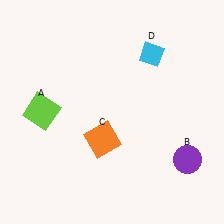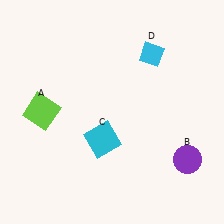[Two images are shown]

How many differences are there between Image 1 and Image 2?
There is 1 difference between the two images.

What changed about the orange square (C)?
In Image 1, C is orange. In Image 2, it changed to cyan.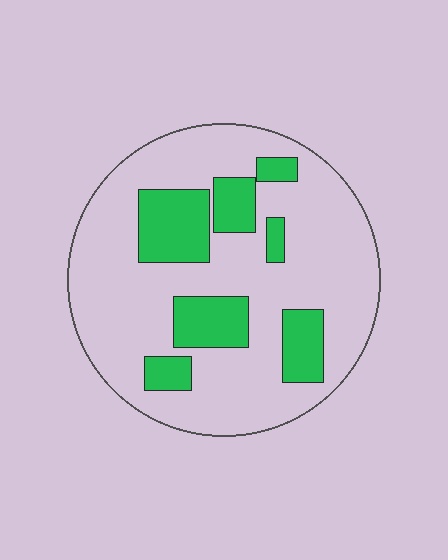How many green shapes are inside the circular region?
7.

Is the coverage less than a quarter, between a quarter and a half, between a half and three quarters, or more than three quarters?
Less than a quarter.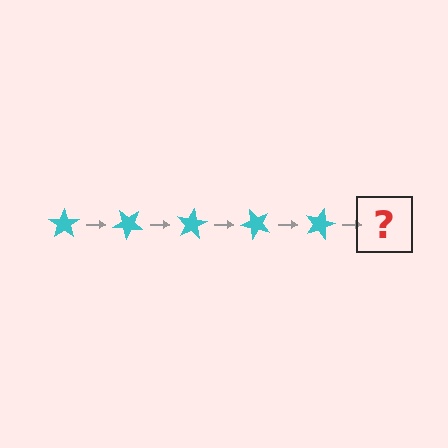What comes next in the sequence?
The next element should be a cyan star rotated 200 degrees.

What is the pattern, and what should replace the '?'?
The pattern is that the star rotates 40 degrees each step. The '?' should be a cyan star rotated 200 degrees.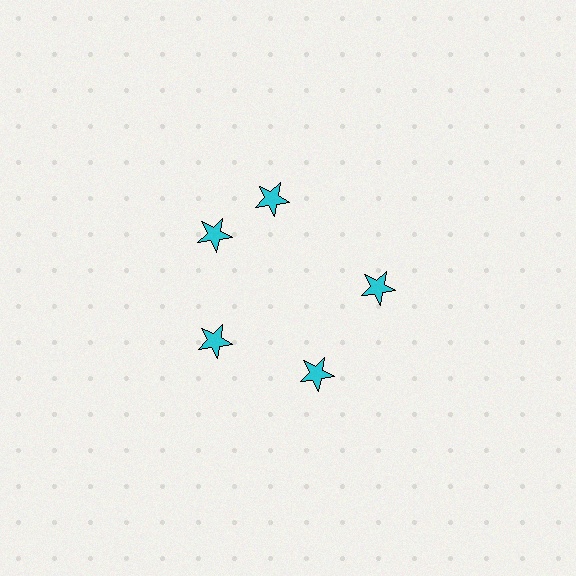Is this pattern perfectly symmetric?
No. The 5 cyan stars are arranged in a ring, but one element near the 1 o'clock position is rotated out of alignment along the ring, breaking the 5-fold rotational symmetry.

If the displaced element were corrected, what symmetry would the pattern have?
It would have 5-fold rotational symmetry — the pattern would map onto itself every 72 degrees.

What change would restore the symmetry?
The symmetry would be restored by rotating it back into even spacing with its neighbors so that all 5 stars sit at equal angles and equal distance from the center.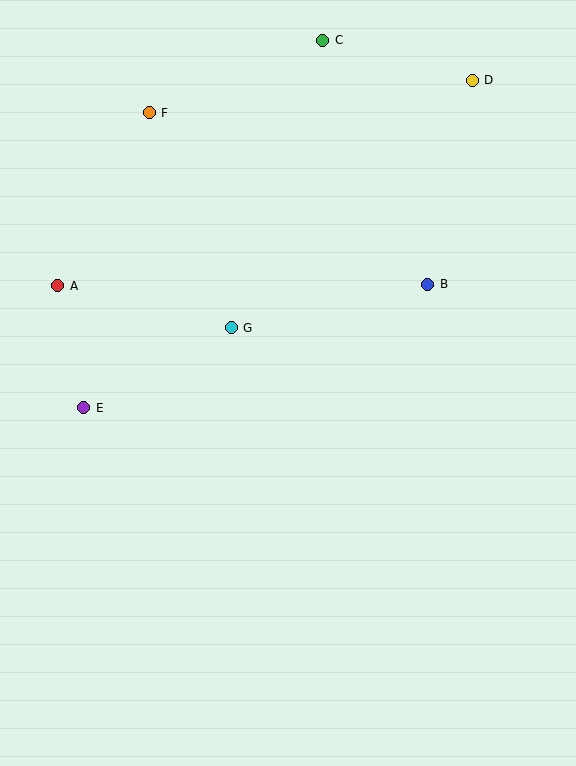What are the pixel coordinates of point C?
Point C is at (323, 40).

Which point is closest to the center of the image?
Point G at (231, 328) is closest to the center.